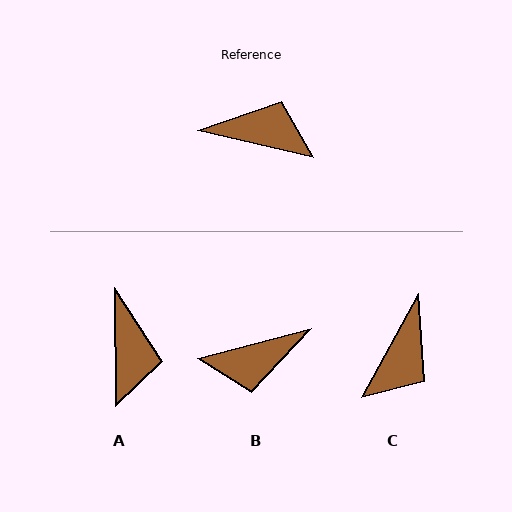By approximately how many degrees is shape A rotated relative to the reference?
Approximately 76 degrees clockwise.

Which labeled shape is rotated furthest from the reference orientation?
B, about 152 degrees away.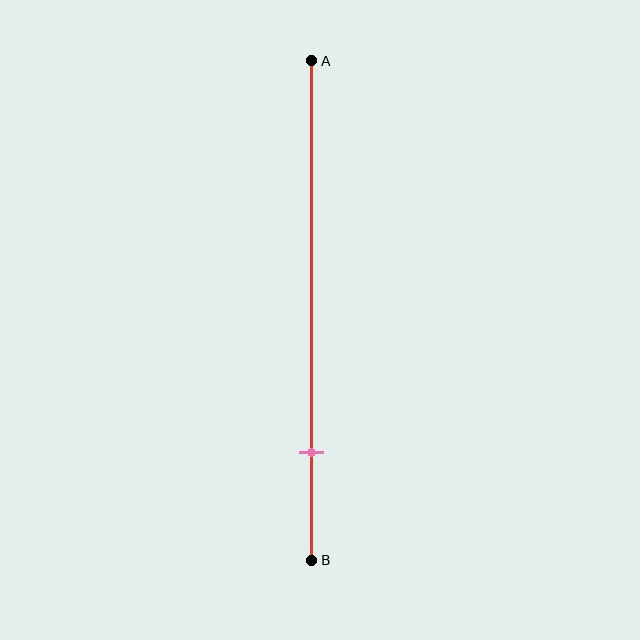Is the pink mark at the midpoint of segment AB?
No, the mark is at about 80% from A, not at the 50% midpoint.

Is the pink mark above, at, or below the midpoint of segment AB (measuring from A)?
The pink mark is below the midpoint of segment AB.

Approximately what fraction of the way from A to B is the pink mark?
The pink mark is approximately 80% of the way from A to B.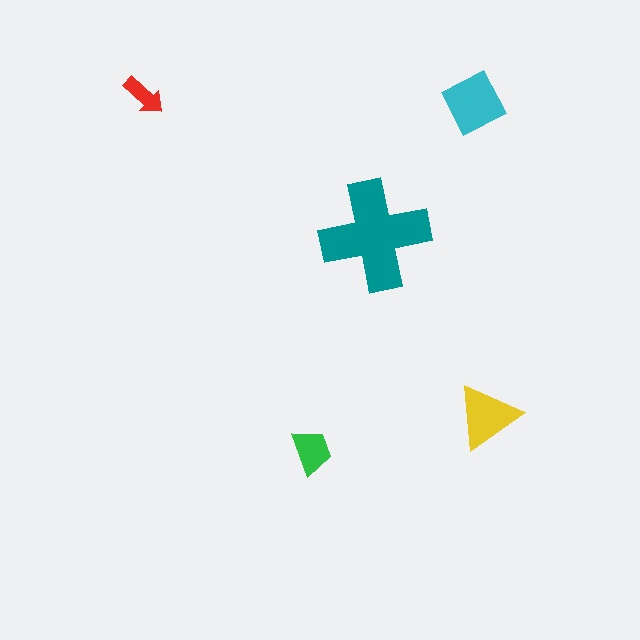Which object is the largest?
The teal cross.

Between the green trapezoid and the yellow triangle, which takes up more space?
The yellow triangle.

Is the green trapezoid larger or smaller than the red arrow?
Larger.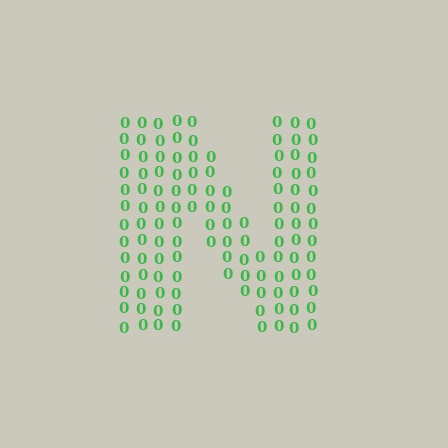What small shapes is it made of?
It is made of small digit 0's.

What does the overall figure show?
The overall figure shows the letter N.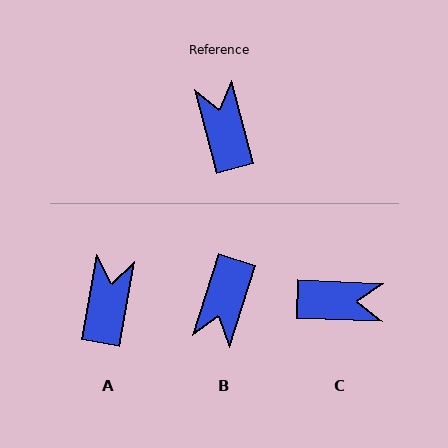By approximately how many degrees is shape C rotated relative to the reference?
Approximately 107 degrees clockwise.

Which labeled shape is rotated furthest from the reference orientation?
B, about 147 degrees away.